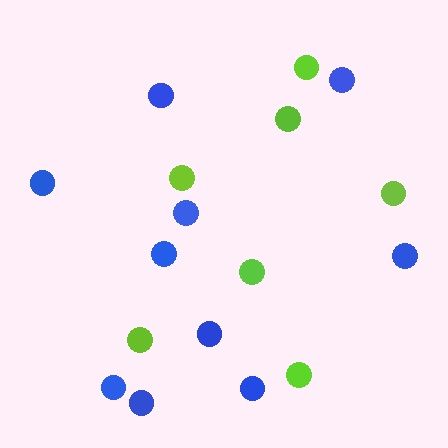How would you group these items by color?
There are 2 groups: one group of lime circles (7) and one group of blue circles (10).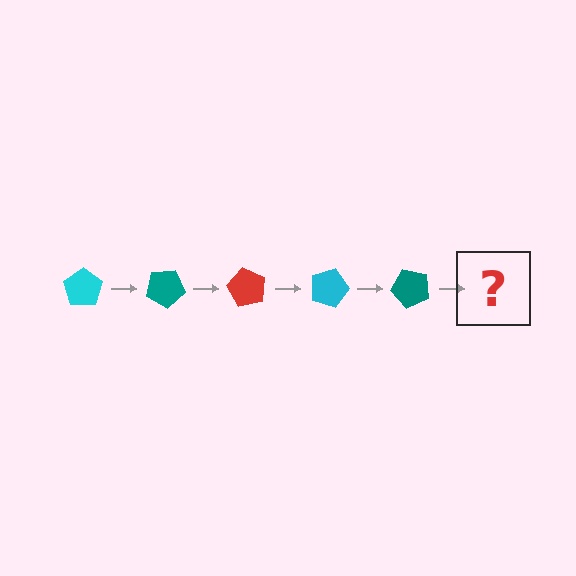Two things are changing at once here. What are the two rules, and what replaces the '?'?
The two rules are that it rotates 30 degrees each step and the color cycles through cyan, teal, and red. The '?' should be a red pentagon, rotated 150 degrees from the start.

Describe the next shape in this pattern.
It should be a red pentagon, rotated 150 degrees from the start.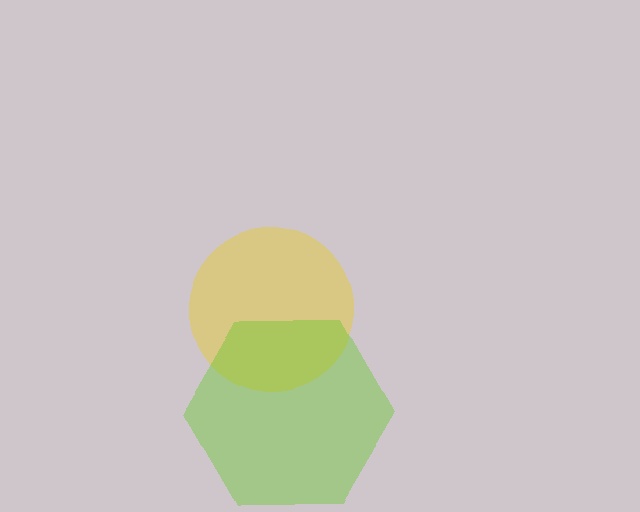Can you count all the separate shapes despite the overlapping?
Yes, there are 2 separate shapes.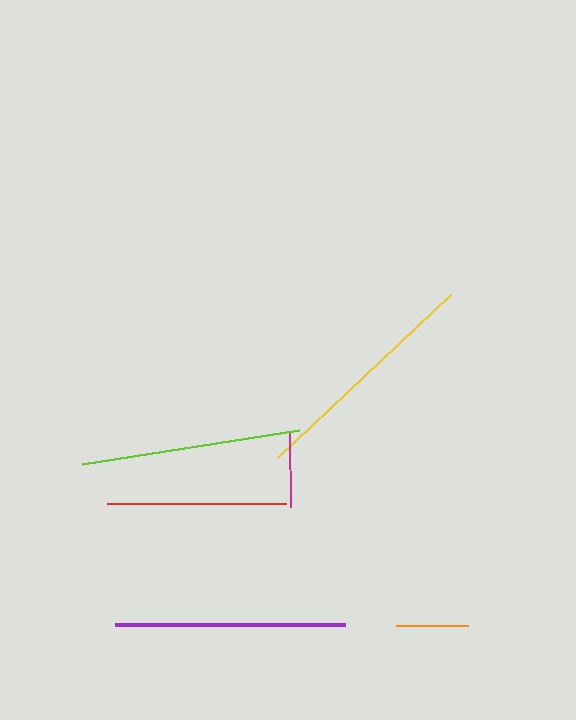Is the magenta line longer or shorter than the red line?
The red line is longer than the magenta line.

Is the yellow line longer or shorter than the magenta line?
The yellow line is longer than the magenta line.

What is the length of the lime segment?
The lime segment is approximately 219 pixels long.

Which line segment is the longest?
The yellow line is the longest at approximately 238 pixels.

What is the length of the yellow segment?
The yellow segment is approximately 238 pixels long.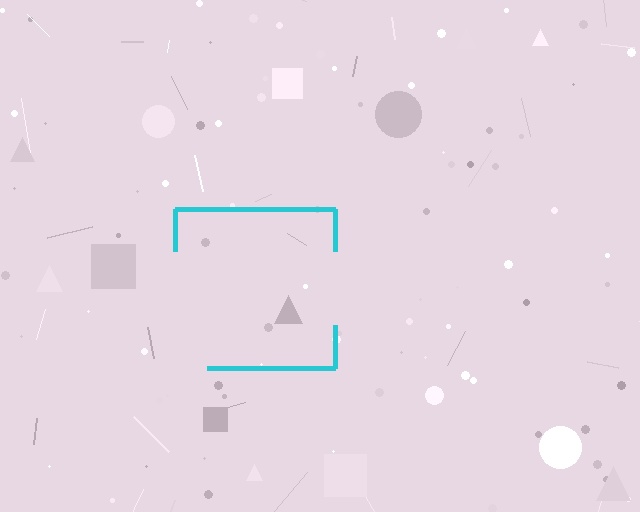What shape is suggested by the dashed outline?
The dashed outline suggests a square.